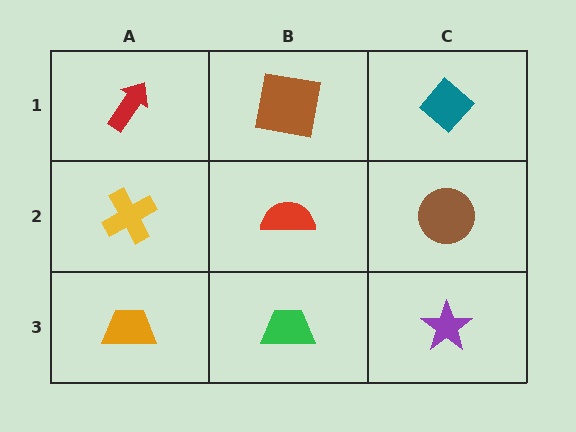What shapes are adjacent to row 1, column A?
A yellow cross (row 2, column A), a brown square (row 1, column B).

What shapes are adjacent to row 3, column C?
A brown circle (row 2, column C), a green trapezoid (row 3, column B).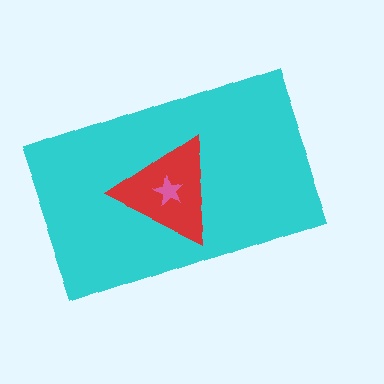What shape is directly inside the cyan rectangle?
The red triangle.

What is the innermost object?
The pink star.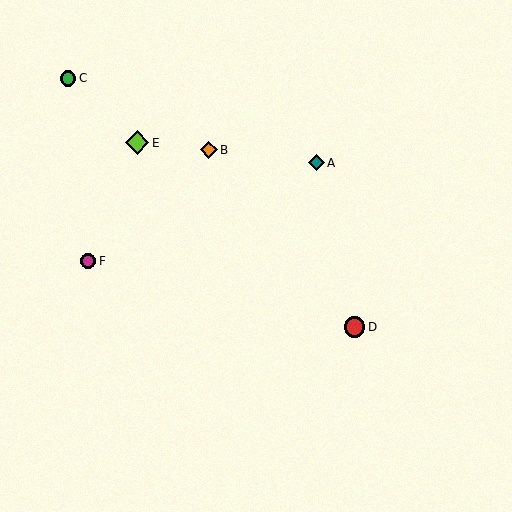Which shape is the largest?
The lime diamond (labeled E) is the largest.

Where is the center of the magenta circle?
The center of the magenta circle is at (88, 261).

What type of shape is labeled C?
Shape C is a green circle.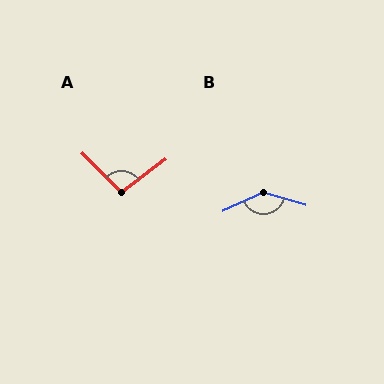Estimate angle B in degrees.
Approximately 139 degrees.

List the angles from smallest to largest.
A (98°), B (139°).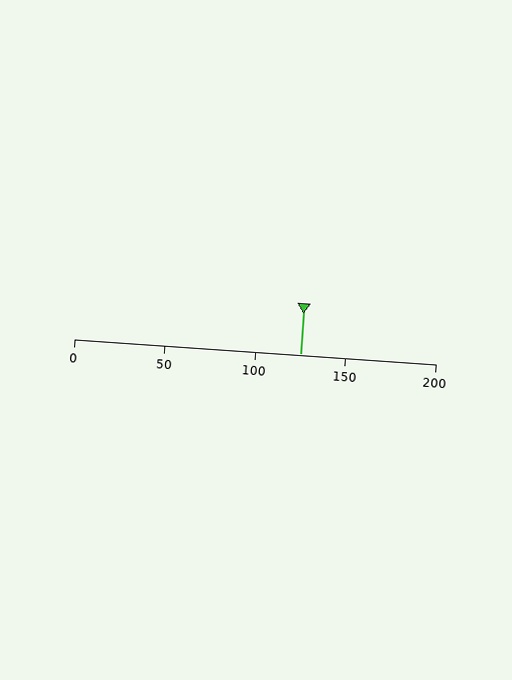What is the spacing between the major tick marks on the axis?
The major ticks are spaced 50 apart.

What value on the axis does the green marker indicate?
The marker indicates approximately 125.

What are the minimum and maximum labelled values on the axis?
The axis runs from 0 to 200.